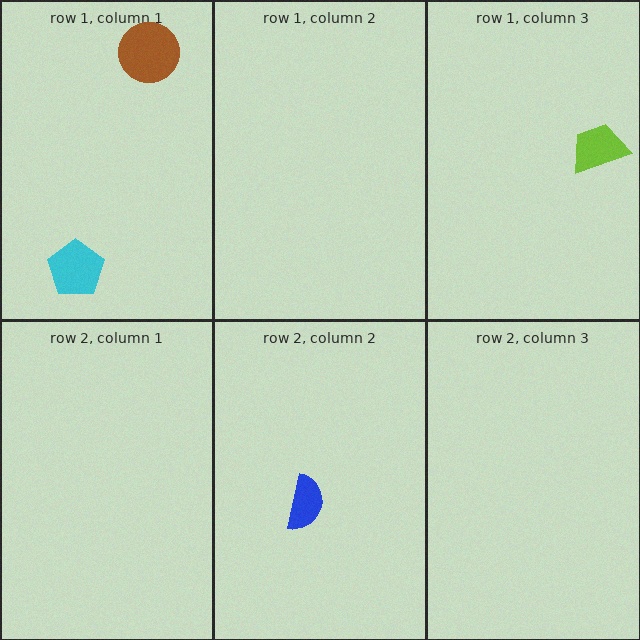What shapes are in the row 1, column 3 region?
The lime trapezoid.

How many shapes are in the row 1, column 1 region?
2.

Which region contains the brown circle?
The row 1, column 1 region.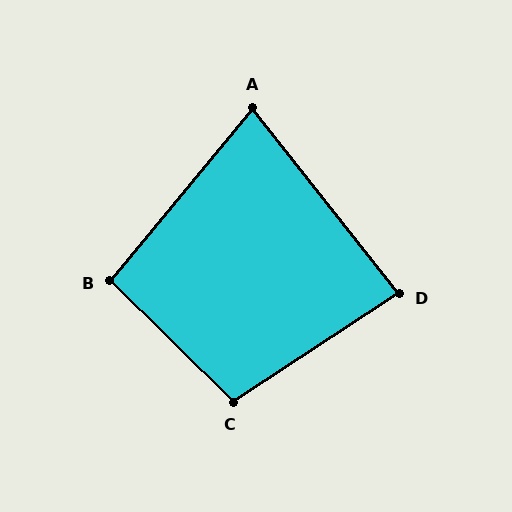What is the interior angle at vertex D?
Approximately 85 degrees (acute).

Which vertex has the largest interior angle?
C, at approximately 102 degrees.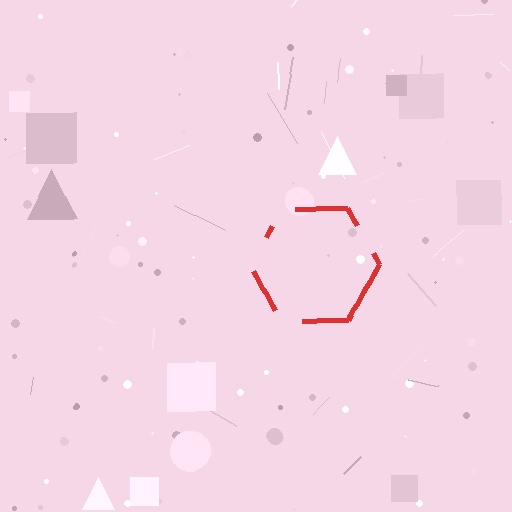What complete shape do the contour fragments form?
The contour fragments form a hexagon.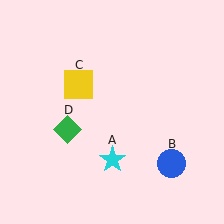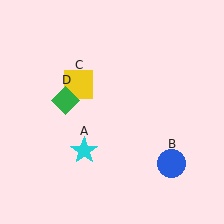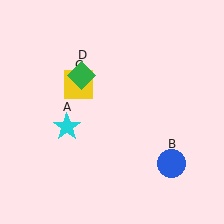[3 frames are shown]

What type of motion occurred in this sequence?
The cyan star (object A), green diamond (object D) rotated clockwise around the center of the scene.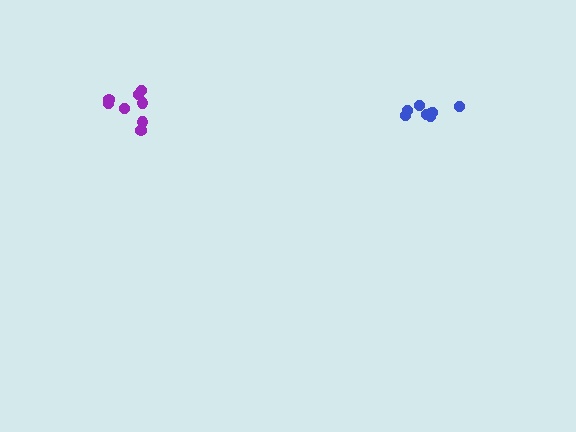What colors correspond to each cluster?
The clusters are colored: purple, blue.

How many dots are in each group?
Group 1: 8 dots, Group 2: 8 dots (16 total).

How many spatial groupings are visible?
There are 2 spatial groupings.